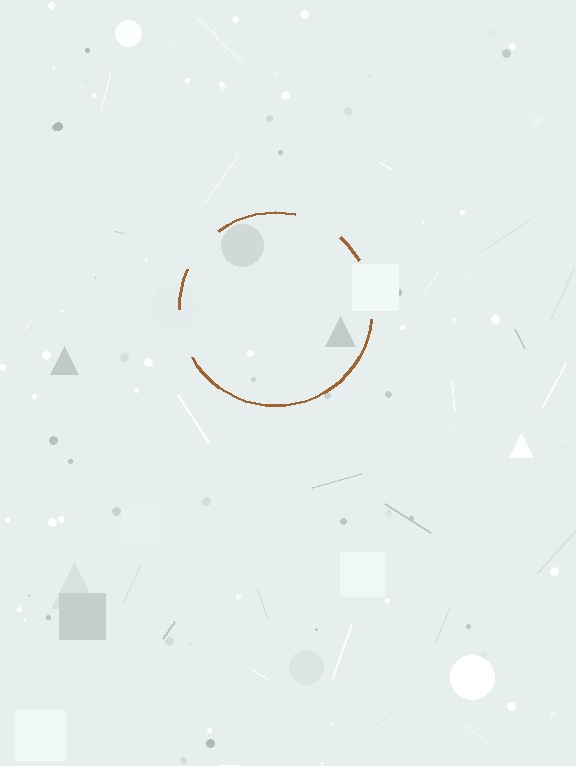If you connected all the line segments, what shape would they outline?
They would outline a circle.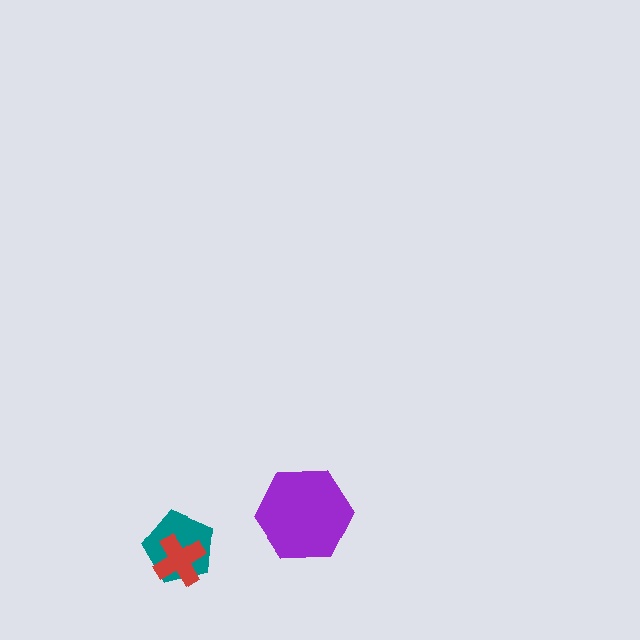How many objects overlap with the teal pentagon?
1 object overlaps with the teal pentagon.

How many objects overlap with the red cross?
1 object overlaps with the red cross.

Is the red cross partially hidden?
No, no other shape covers it.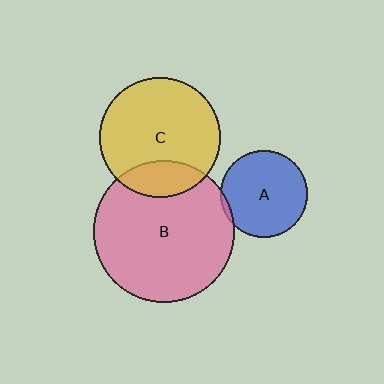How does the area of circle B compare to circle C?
Approximately 1.4 times.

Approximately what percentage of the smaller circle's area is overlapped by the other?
Approximately 5%.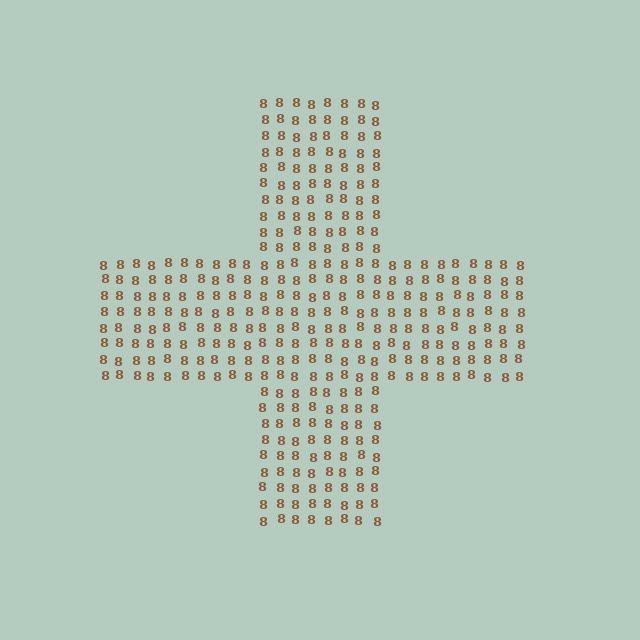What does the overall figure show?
The overall figure shows a cross.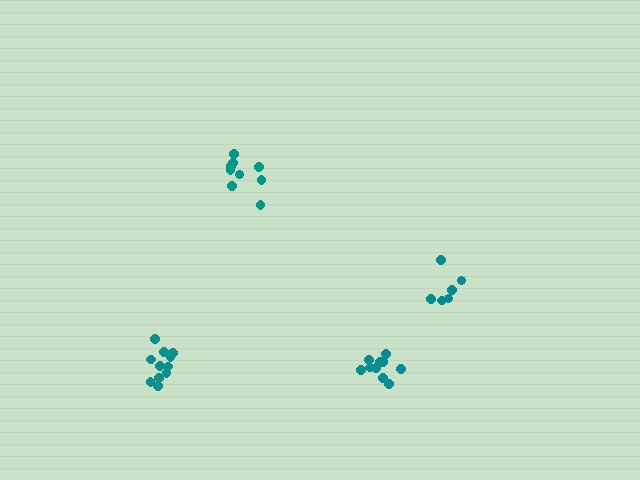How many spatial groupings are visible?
There are 4 spatial groupings.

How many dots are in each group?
Group 1: 6 dots, Group 2: 11 dots, Group 3: 9 dots, Group 4: 10 dots (36 total).